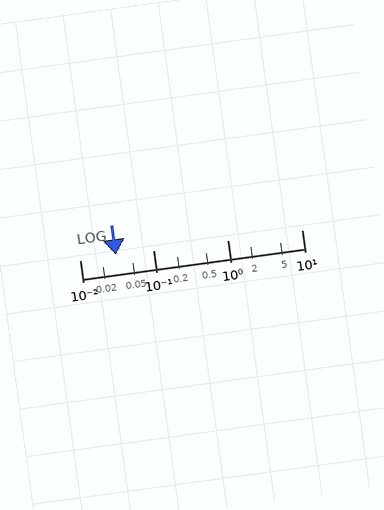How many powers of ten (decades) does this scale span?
The scale spans 3 decades, from 0.01 to 10.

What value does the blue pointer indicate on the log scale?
The pointer indicates approximately 0.031.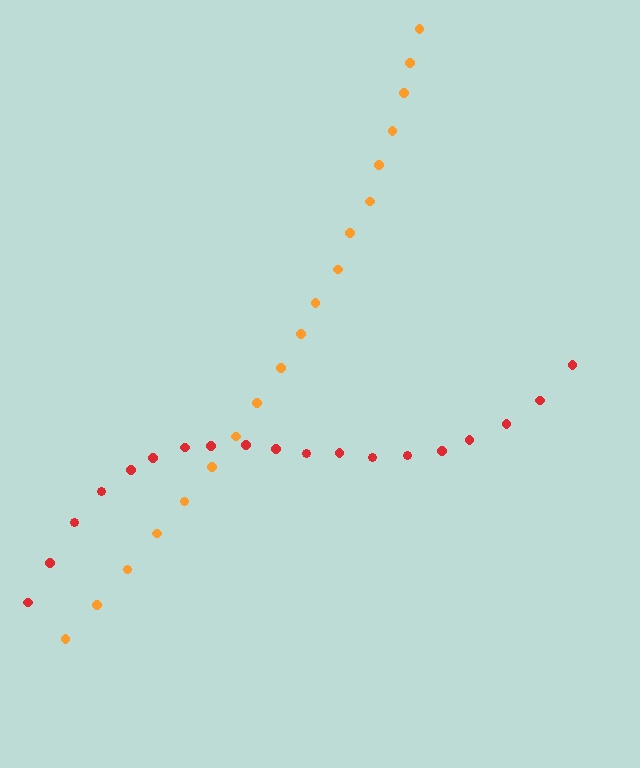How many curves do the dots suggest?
There are 2 distinct paths.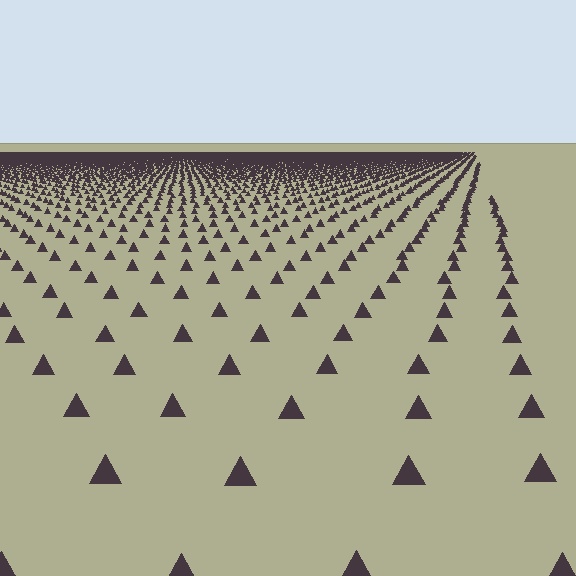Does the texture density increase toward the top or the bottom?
Density increases toward the top.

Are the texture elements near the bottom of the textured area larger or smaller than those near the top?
Larger. Near the bottom, elements are closer to the viewer and appear at a bigger on-screen size.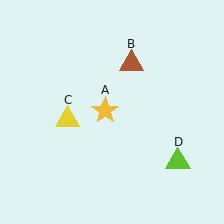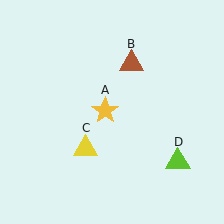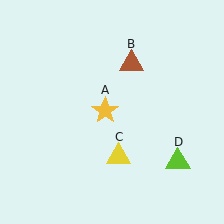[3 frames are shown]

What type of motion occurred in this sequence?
The yellow triangle (object C) rotated counterclockwise around the center of the scene.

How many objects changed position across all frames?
1 object changed position: yellow triangle (object C).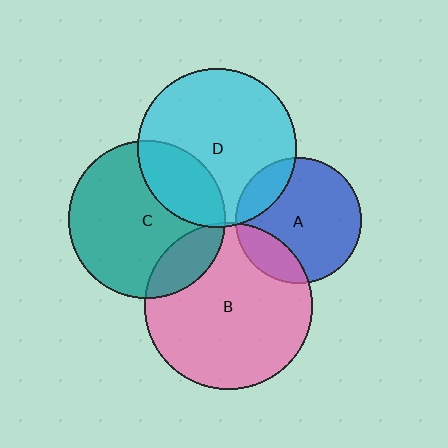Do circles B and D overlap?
Yes.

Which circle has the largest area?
Circle B (pink).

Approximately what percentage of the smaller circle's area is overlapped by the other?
Approximately 5%.